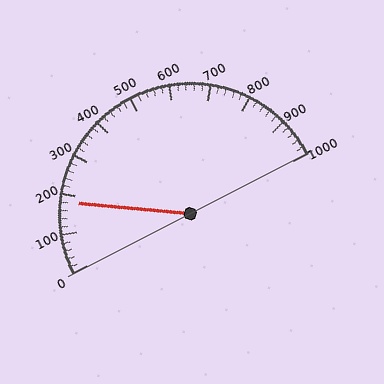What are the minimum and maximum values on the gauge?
The gauge ranges from 0 to 1000.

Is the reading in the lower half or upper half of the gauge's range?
The reading is in the lower half of the range (0 to 1000).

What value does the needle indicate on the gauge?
The needle indicates approximately 180.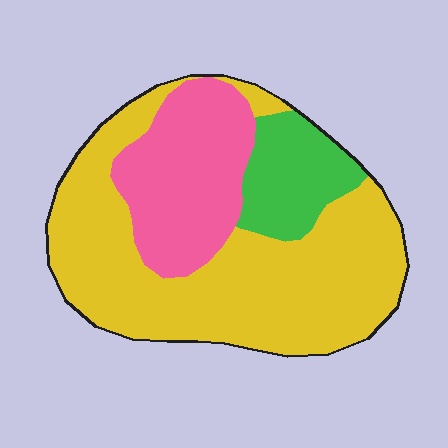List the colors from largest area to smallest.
From largest to smallest: yellow, pink, green.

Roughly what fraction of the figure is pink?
Pink covers 26% of the figure.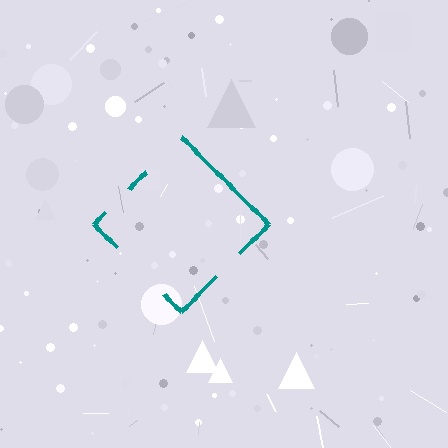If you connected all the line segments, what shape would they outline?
They would outline a diamond.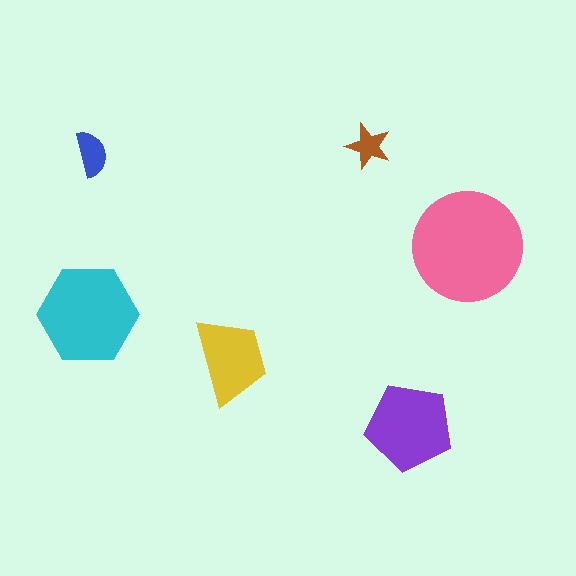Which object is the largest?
The pink circle.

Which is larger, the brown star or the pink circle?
The pink circle.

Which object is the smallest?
The brown star.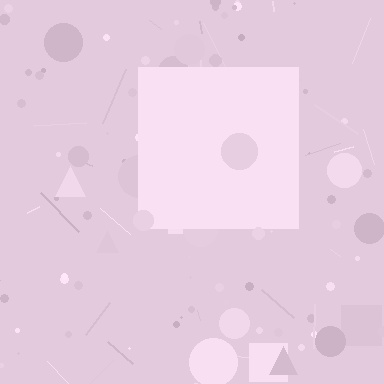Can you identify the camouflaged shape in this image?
The camouflaged shape is a square.